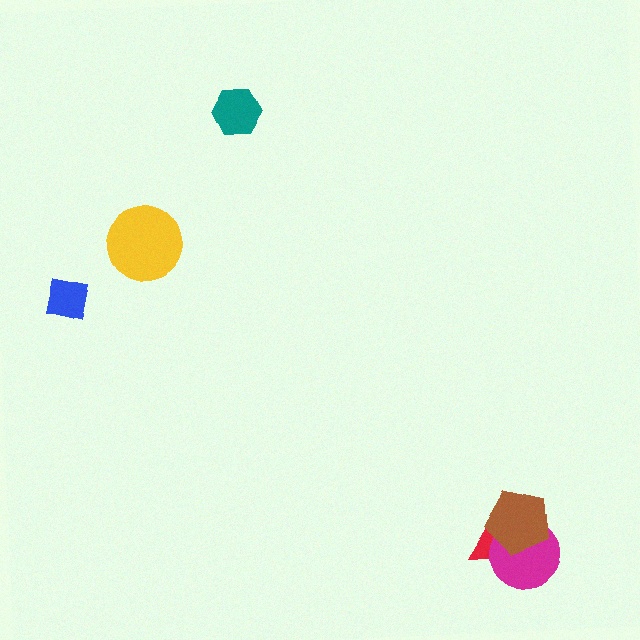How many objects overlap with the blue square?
0 objects overlap with the blue square.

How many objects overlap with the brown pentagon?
2 objects overlap with the brown pentagon.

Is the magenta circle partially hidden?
Yes, it is partially covered by another shape.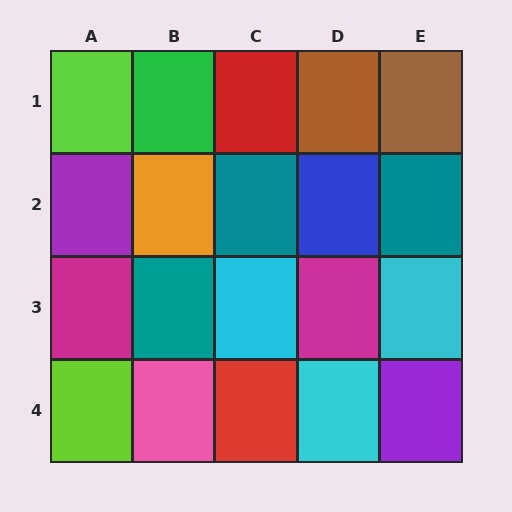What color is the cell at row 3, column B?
Teal.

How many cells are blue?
1 cell is blue.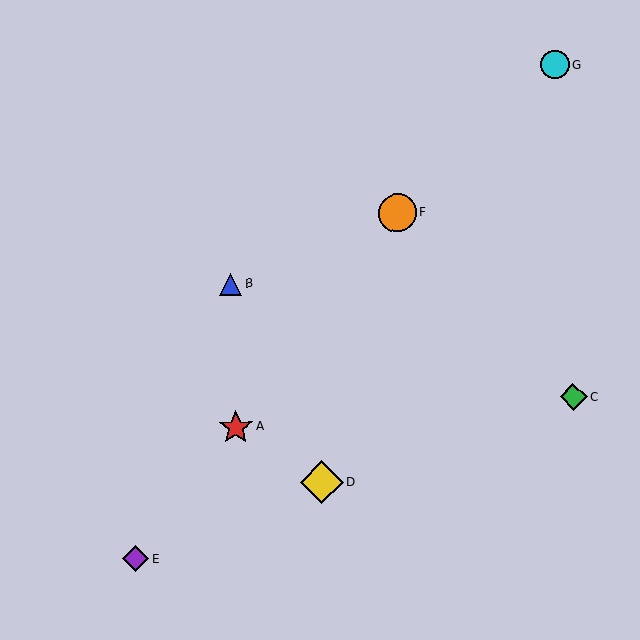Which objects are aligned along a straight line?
Objects A, E, F are aligned along a straight line.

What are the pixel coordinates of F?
Object F is at (398, 213).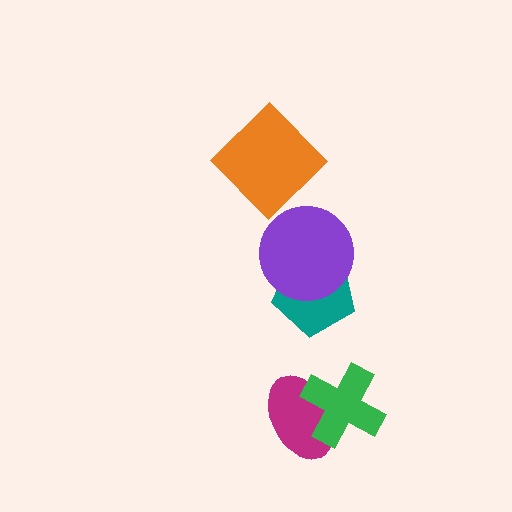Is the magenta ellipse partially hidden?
Yes, it is partially covered by another shape.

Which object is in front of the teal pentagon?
The purple circle is in front of the teal pentagon.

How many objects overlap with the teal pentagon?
1 object overlaps with the teal pentagon.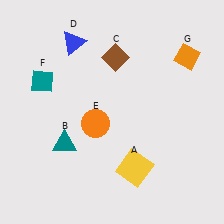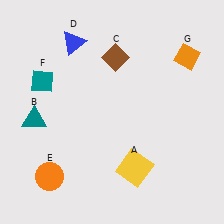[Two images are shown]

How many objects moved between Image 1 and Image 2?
2 objects moved between the two images.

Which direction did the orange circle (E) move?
The orange circle (E) moved down.